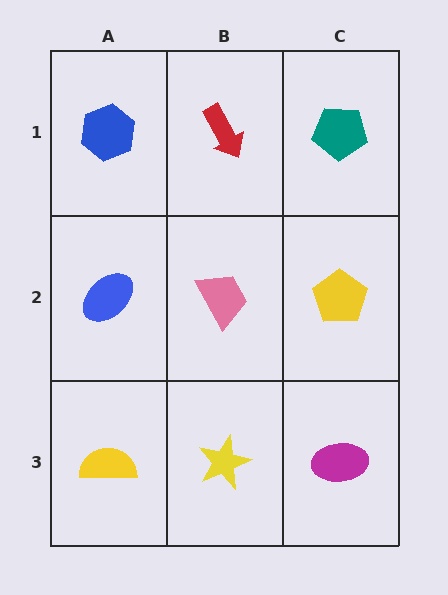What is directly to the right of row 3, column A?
A yellow star.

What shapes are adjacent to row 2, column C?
A teal pentagon (row 1, column C), a magenta ellipse (row 3, column C), a pink trapezoid (row 2, column B).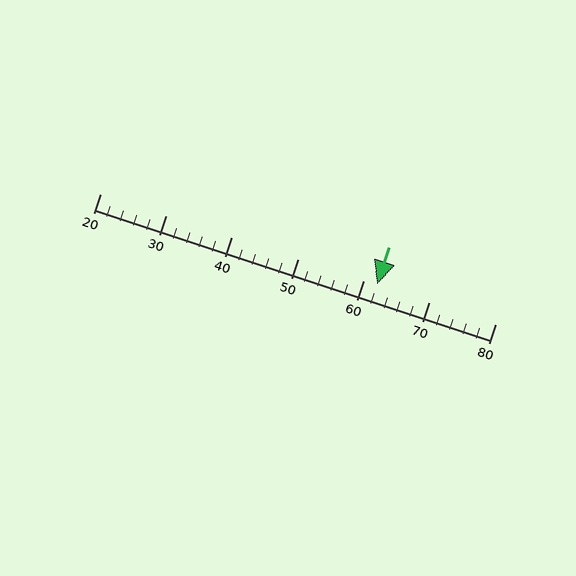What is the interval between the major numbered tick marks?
The major tick marks are spaced 10 units apart.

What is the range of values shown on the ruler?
The ruler shows values from 20 to 80.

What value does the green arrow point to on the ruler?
The green arrow points to approximately 62.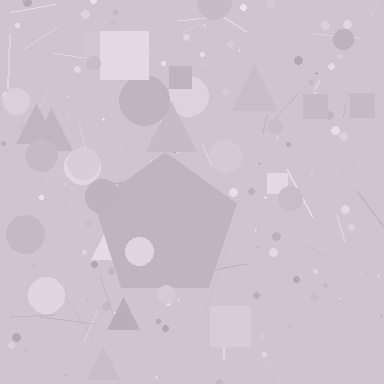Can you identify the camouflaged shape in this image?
The camouflaged shape is a pentagon.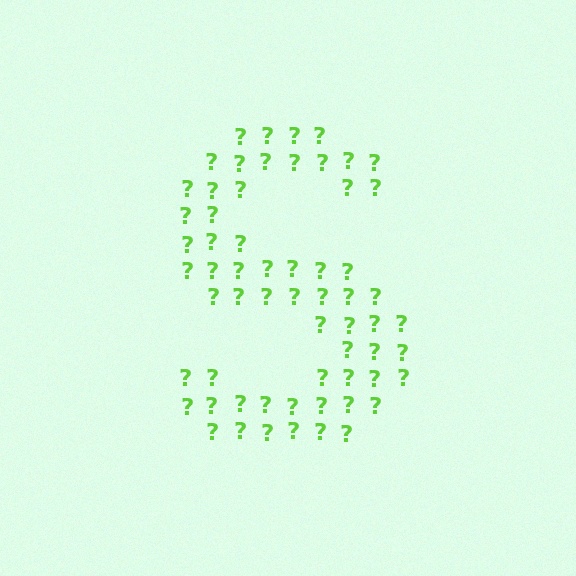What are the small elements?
The small elements are question marks.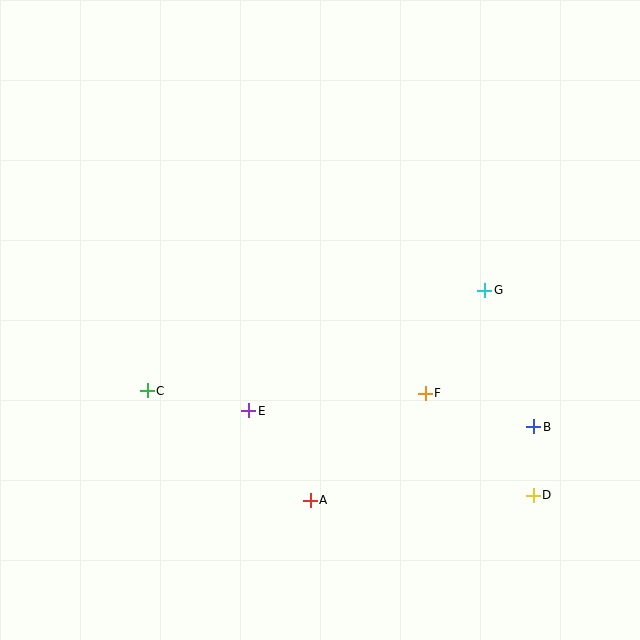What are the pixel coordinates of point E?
Point E is at (249, 411).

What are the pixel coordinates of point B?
Point B is at (534, 427).